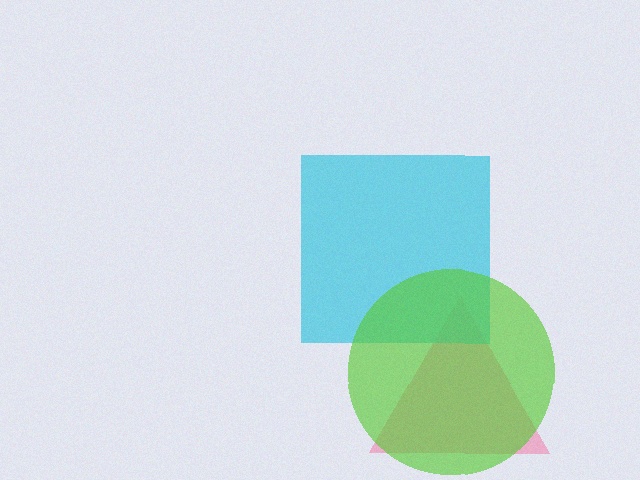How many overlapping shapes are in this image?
There are 3 overlapping shapes in the image.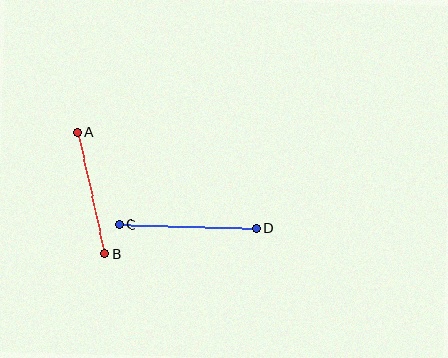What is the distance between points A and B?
The distance is approximately 124 pixels.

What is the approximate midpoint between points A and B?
The midpoint is at approximately (91, 193) pixels.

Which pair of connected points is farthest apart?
Points C and D are farthest apart.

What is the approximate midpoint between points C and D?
The midpoint is at approximately (188, 226) pixels.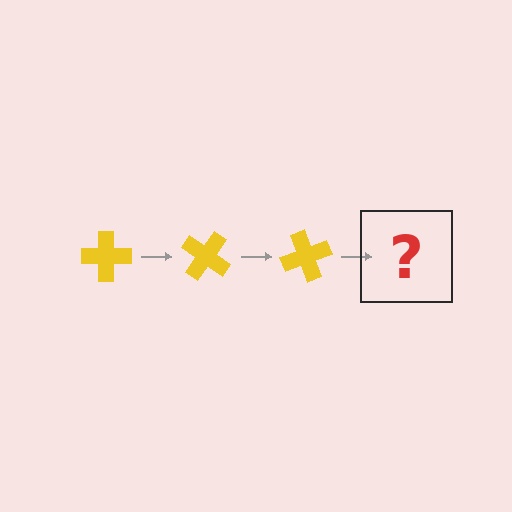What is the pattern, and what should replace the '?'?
The pattern is that the cross rotates 35 degrees each step. The '?' should be a yellow cross rotated 105 degrees.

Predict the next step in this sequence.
The next step is a yellow cross rotated 105 degrees.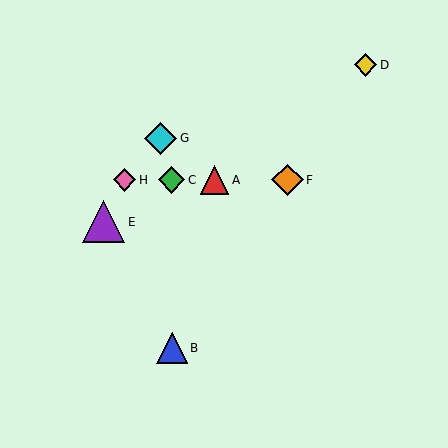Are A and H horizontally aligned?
Yes, both are at y≈180.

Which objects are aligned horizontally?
Objects A, C, F, H are aligned horizontally.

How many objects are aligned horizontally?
4 objects (A, C, F, H) are aligned horizontally.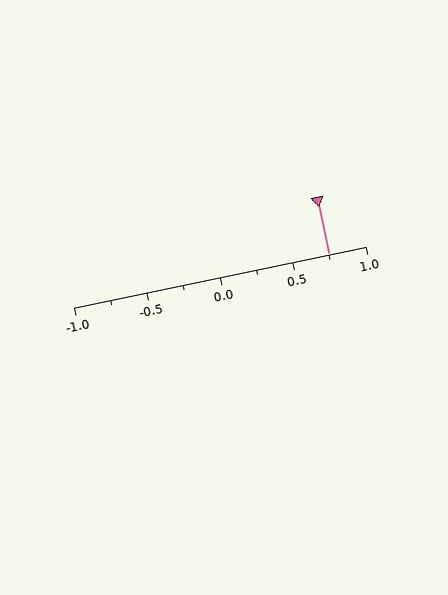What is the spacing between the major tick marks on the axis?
The major ticks are spaced 0.5 apart.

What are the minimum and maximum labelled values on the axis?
The axis runs from -1.0 to 1.0.